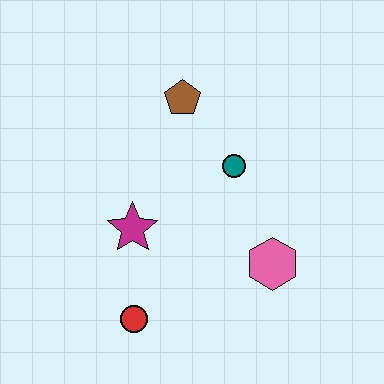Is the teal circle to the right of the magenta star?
Yes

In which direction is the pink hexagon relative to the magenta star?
The pink hexagon is to the right of the magenta star.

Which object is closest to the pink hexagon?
The teal circle is closest to the pink hexagon.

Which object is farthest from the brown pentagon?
The red circle is farthest from the brown pentagon.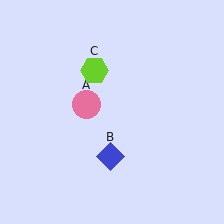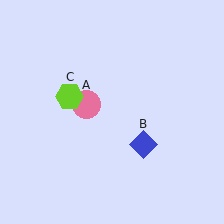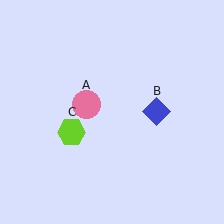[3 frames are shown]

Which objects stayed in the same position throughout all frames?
Pink circle (object A) remained stationary.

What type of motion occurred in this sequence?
The blue diamond (object B), lime hexagon (object C) rotated counterclockwise around the center of the scene.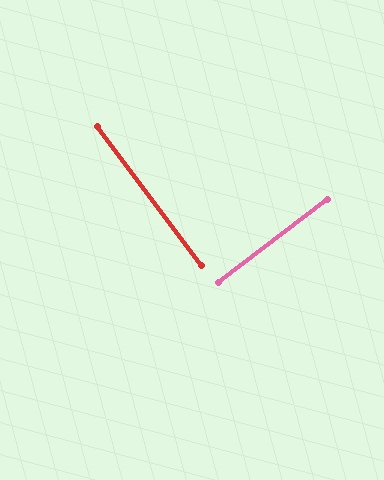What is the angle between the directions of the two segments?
Approximately 90 degrees.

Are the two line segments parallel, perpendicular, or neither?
Perpendicular — they meet at approximately 90°.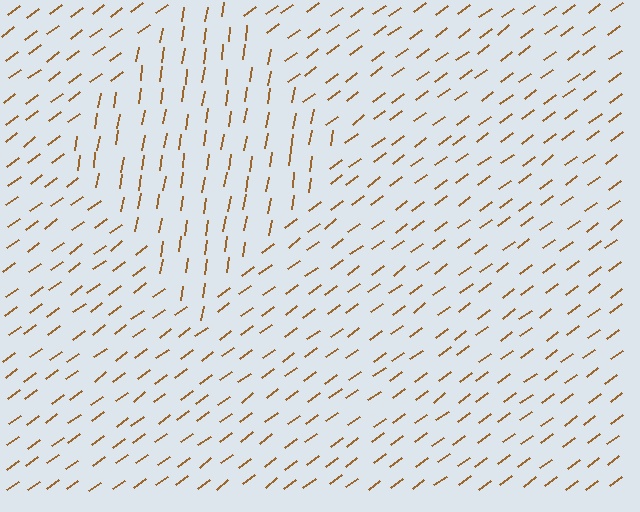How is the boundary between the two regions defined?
The boundary is defined purely by a change in line orientation (approximately 45 degrees difference). All lines are the same color and thickness.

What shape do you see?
I see a diamond.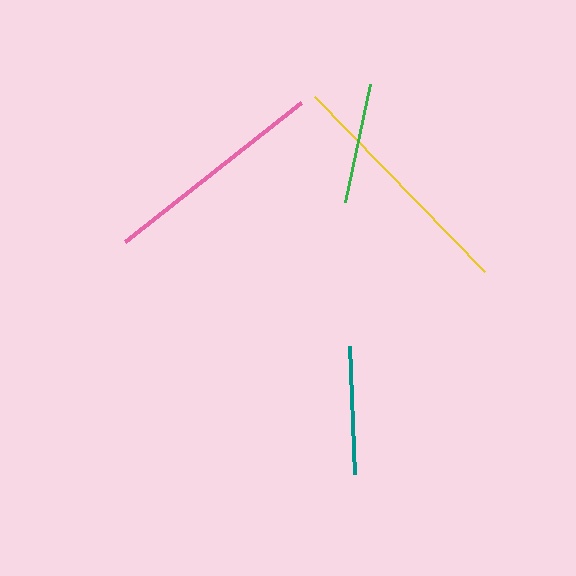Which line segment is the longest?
The yellow line is the longest at approximately 244 pixels.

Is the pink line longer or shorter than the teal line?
The pink line is longer than the teal line.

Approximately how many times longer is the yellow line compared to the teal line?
The yellow line is approximately 1.9 times the length of the teal line.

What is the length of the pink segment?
The pink segment is approximately 224 pixels long.